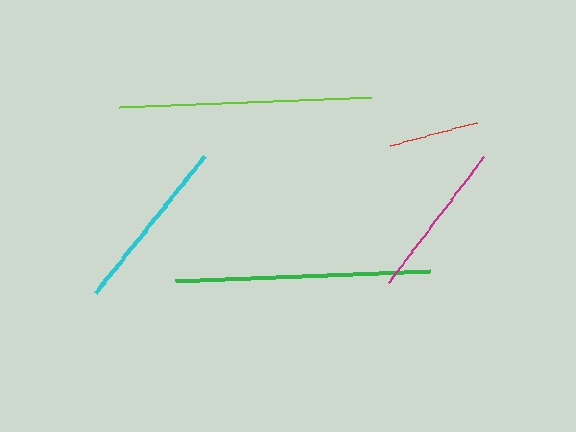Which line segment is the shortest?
The red line is the shortest at approximately 89 pixels.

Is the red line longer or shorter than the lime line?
The lime line is longer than the red line.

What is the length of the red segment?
The red segment is approximately 89 pixels long.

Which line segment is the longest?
The green line is the longest at approximately 255 pixels.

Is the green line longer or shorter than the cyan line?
The green line is longer than the cyan line.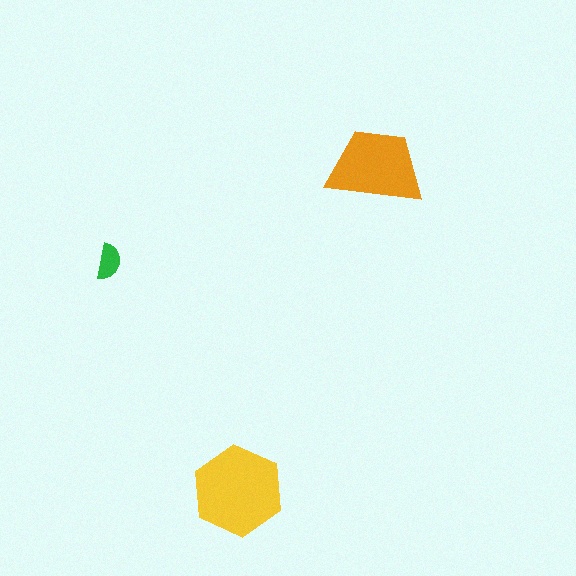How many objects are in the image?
There are 3 objects in the image.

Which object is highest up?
The orange trapezoid is topmost.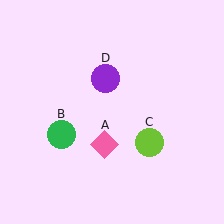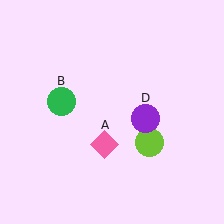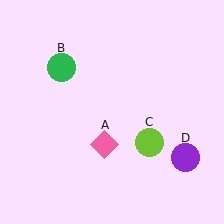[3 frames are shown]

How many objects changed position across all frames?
2 objects changed position: green circle (object B), purple circle (object D).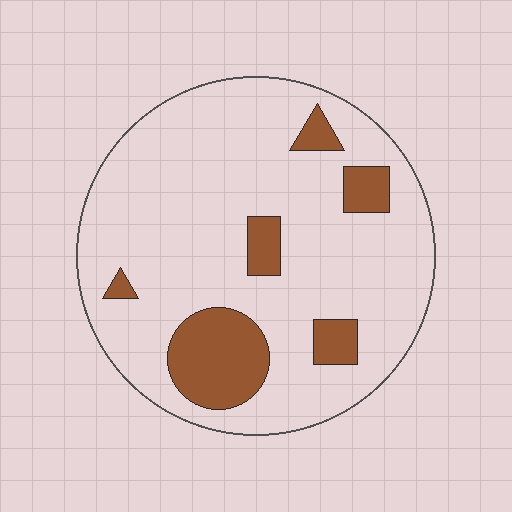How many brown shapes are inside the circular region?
6.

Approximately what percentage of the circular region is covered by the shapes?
Approximately 15%.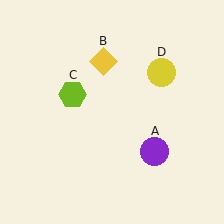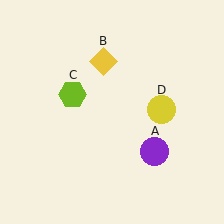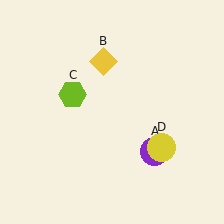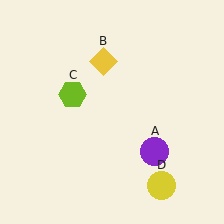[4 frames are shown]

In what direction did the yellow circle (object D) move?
The yellow circle (object D) moved down.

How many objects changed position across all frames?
1 object changed position: yellow circle (object D).